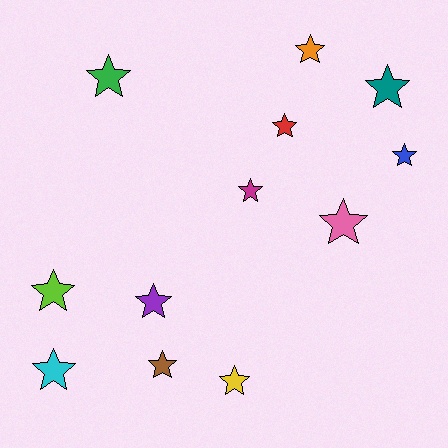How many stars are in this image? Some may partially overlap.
There are 12 stars.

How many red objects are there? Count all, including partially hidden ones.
There is 1 red object.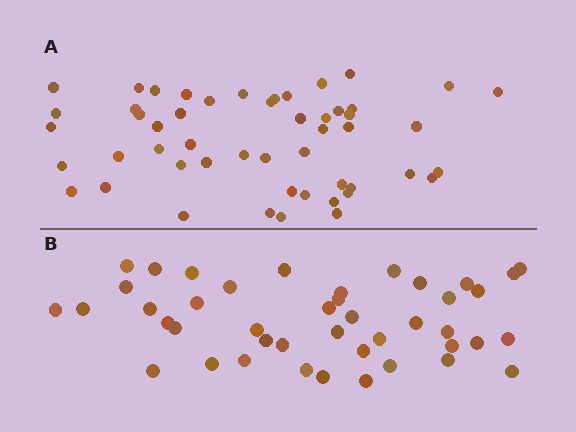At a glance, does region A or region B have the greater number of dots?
Region A (the top region) has more dots.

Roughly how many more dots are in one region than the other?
Region A has roughly 8 or so more dots than region B.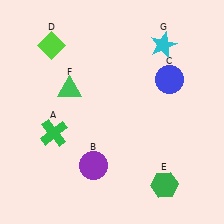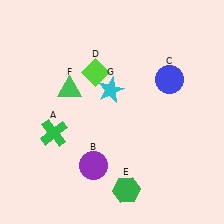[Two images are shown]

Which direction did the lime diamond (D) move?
The lime diamond (D) moved right.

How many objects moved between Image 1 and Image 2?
3 objects moved between the two images.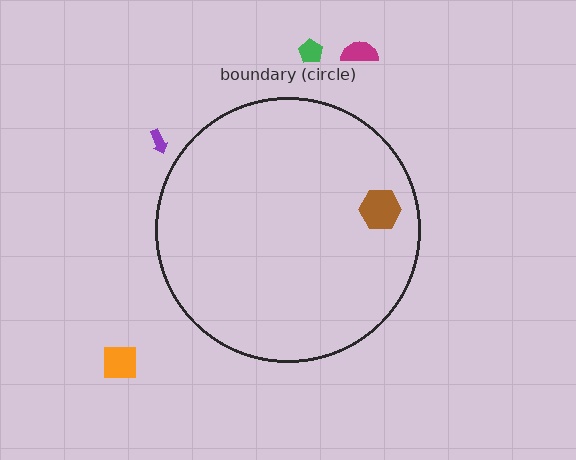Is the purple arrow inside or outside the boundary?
Outside.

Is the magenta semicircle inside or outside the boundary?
Outside.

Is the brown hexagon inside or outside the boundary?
Inside.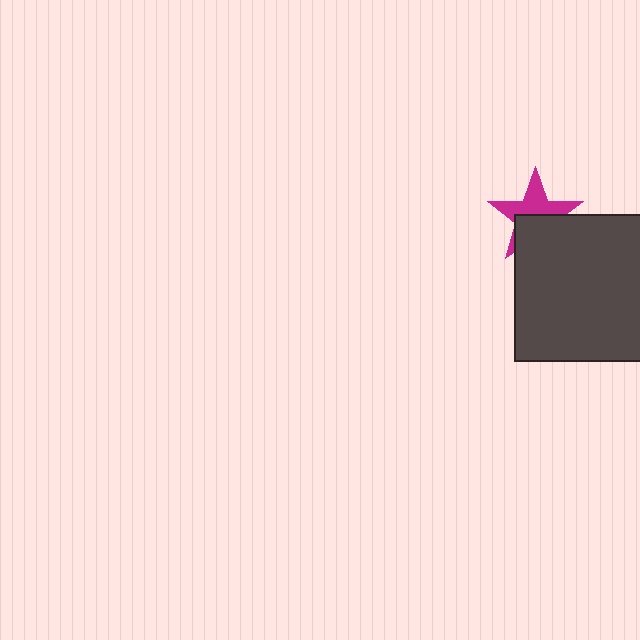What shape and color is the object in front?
The object in front is a dark gray square.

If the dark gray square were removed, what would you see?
You would see the complete magenta star.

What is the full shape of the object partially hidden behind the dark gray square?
The partially hidden object is a magenta star.